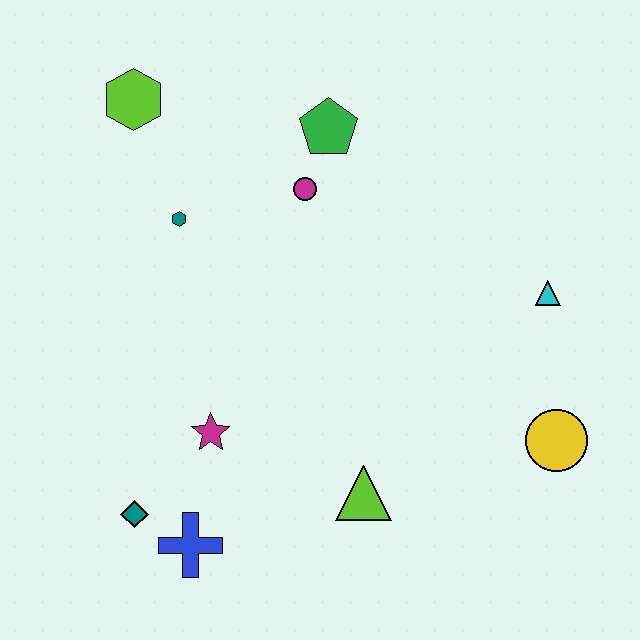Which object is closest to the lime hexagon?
The teal hexagon is closest to the lime hexagon.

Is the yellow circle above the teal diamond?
Yes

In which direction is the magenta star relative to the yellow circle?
The magenta star is to the left of the yellow circle.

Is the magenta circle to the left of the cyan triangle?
Yes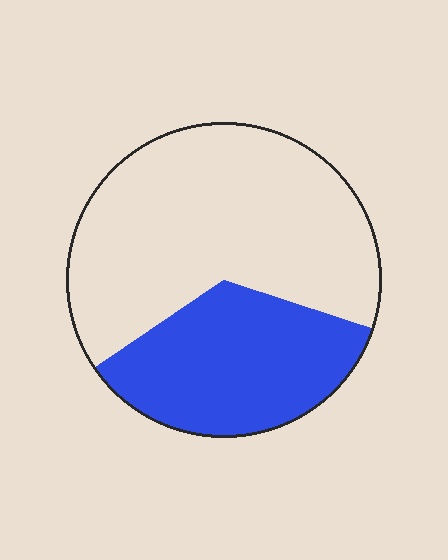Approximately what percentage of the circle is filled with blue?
Approximately 35%.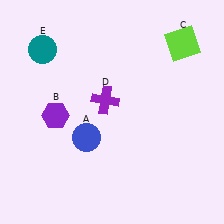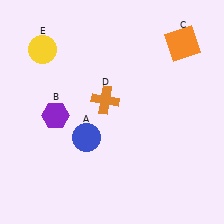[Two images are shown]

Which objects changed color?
C changed from lime to orange. D changed from purple to orange. E changed from teal to yellow.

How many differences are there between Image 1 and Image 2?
There are 3 differences between the two images.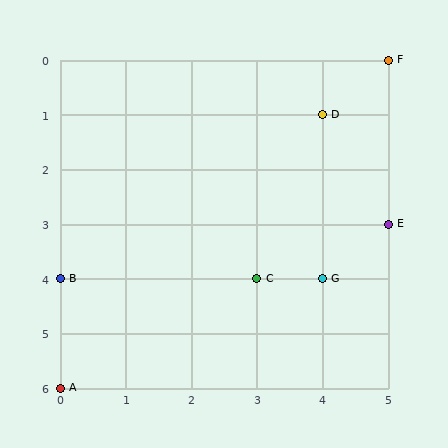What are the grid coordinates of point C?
Point C is at grid coordinates (3, 4).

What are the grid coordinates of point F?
Point F is at grid coordinates (5, 0).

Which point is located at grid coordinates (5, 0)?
Point F is at (5, 0).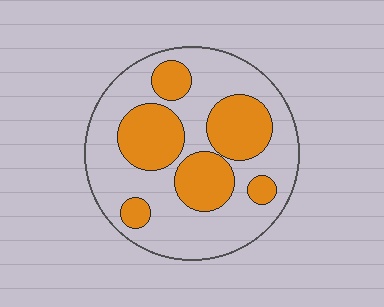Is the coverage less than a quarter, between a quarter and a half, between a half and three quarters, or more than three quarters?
Between a quarter and a half.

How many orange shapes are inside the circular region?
6.